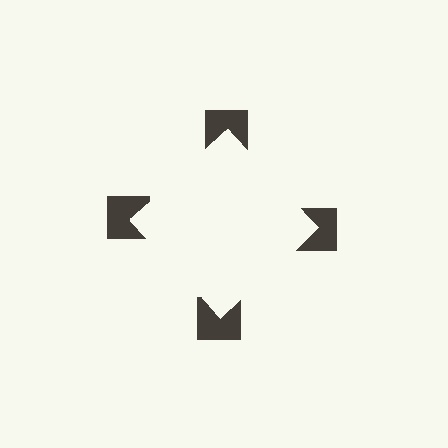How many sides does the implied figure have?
4 sides.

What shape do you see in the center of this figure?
An illusory square — its edges are inferred from the aligned wedge cuts in the notched squares, not physically drawn.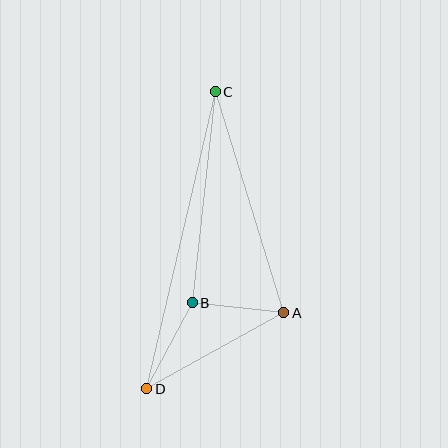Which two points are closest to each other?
Points A and B are closest to each other.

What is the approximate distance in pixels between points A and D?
The distance between A and D is approximately 157 pixels.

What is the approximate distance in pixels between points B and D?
The distance between B and D is approximately 97 pixels.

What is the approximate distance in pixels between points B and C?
The distance between B and C is approximately 212 pixels.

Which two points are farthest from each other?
Points C and D are farthest from each other.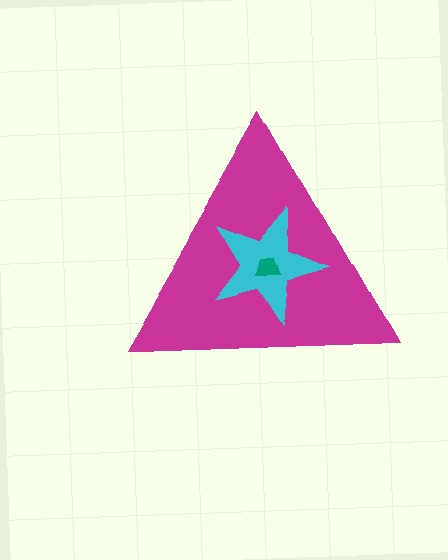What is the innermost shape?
The teal trapezoid.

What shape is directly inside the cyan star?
The teal trapezoid.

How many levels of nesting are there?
3.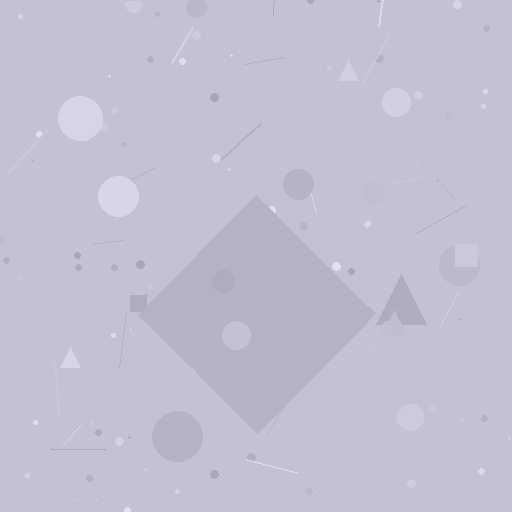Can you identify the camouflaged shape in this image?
The camouflaged shape is a diamond.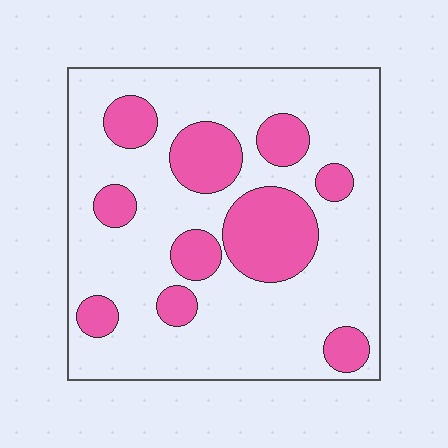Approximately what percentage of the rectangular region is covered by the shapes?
Approximately 25%.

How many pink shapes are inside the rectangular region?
10.